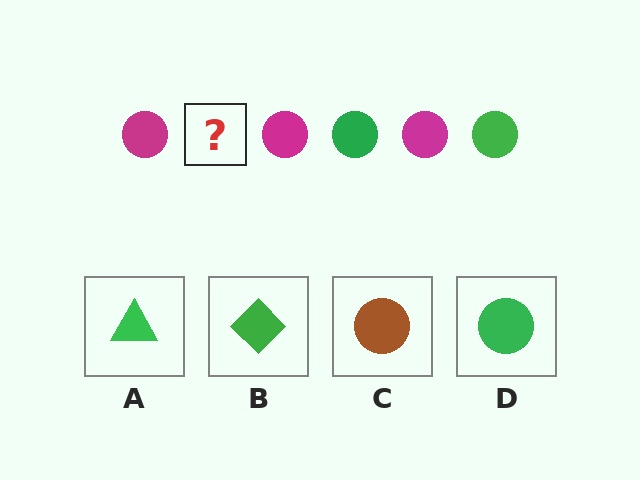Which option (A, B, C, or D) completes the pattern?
D.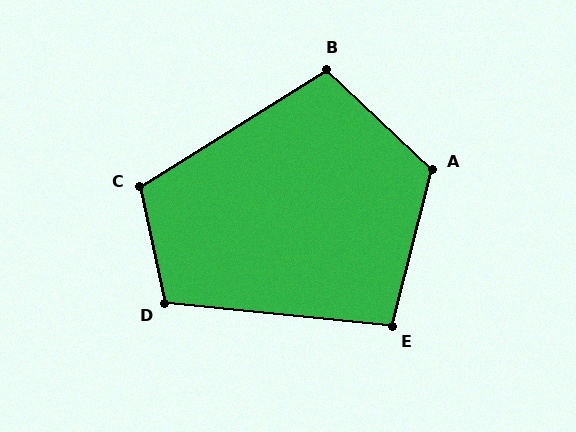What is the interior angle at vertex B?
Approximately 105 degrees (obtuse).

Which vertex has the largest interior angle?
A, at approximately 119 degrees.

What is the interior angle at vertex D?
Approximately 108 degrees (obtuse).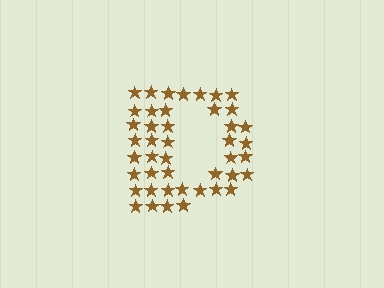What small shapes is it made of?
It is made of small stars.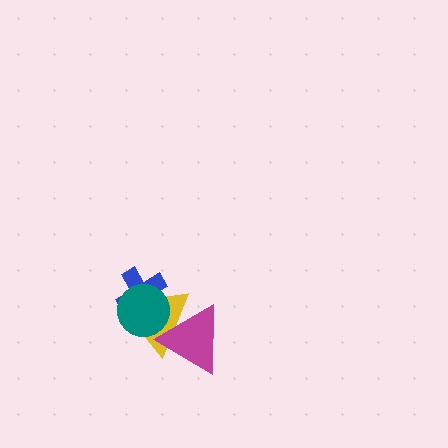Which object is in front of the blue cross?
The teal circle is in front of the blue cross.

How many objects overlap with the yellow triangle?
3 objects overlap with the yellow triangle.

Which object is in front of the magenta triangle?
The teal circle is in front of the magenta triangle.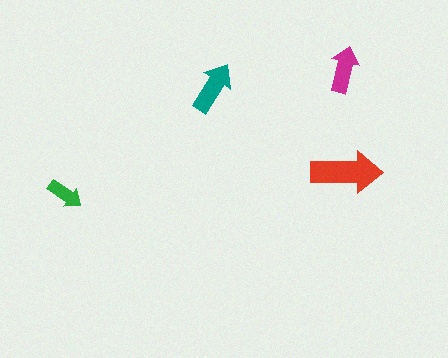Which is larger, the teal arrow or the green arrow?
The teal one.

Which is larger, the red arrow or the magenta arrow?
The red one.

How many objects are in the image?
There are 4 objects in the image.